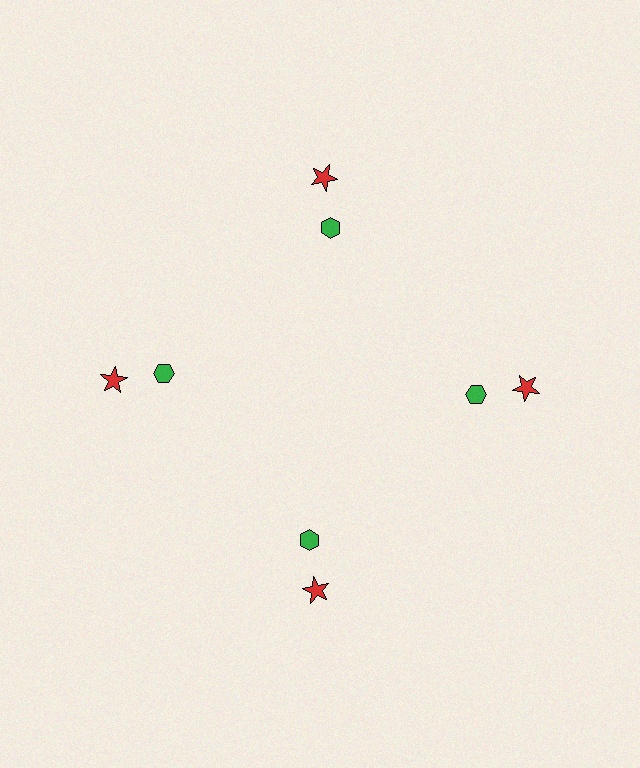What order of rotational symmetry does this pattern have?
This pattern has 4-fold rotational symmetry.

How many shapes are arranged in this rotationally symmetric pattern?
There are 8 shapes, arranged in 4 groups of 2.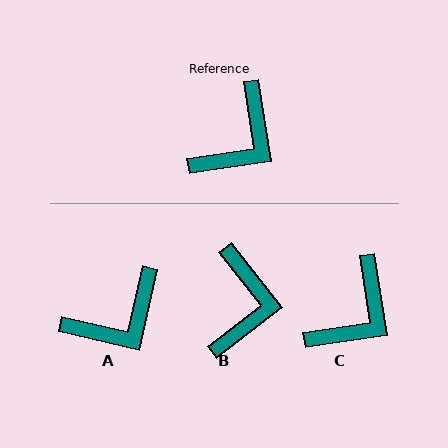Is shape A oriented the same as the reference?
No, it is off by about 22 degrees.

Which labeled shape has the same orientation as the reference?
C.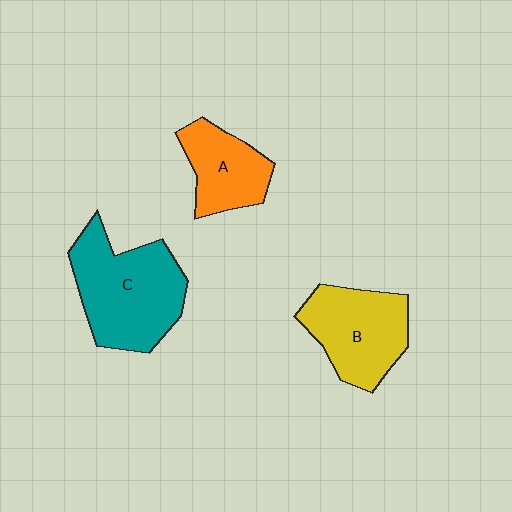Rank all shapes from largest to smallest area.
From largest to smallest: C (teal), B (yellow), A (orange).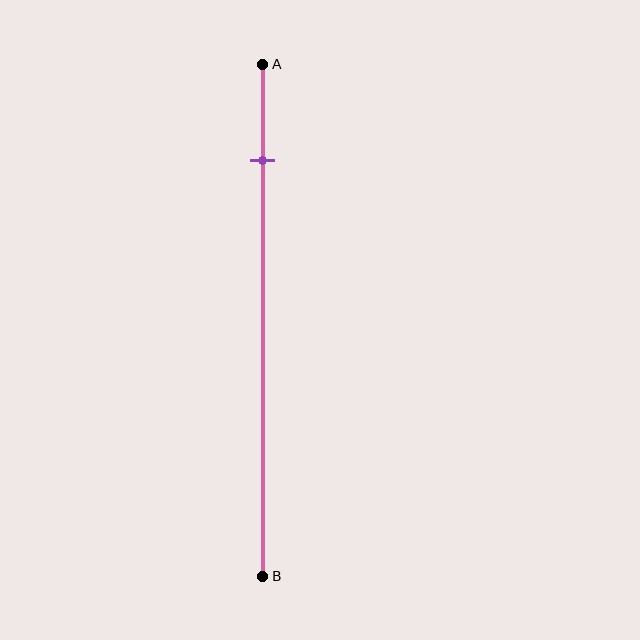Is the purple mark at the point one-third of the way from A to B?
No, the mark is at about 20% from A, not at the 33% one-third point.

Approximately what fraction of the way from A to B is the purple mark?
The purple mark is approximately 20% of the way from A to B.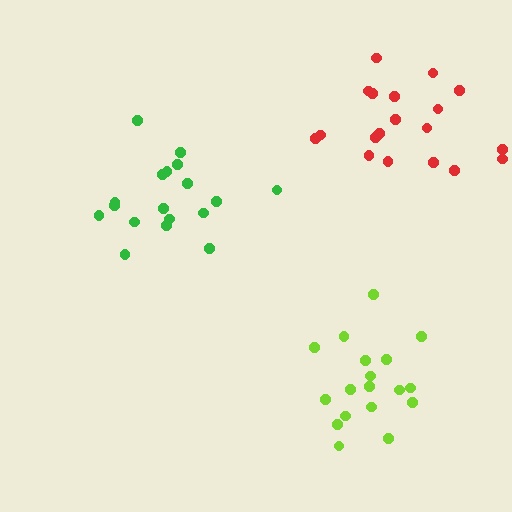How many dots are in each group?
Group 1: 18 dots, Group 2: 18 dots, Group 3: 20 dots (56 total).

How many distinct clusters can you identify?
There are 3 distinct clusters.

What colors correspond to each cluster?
The clusters are colored: lime, green, red.